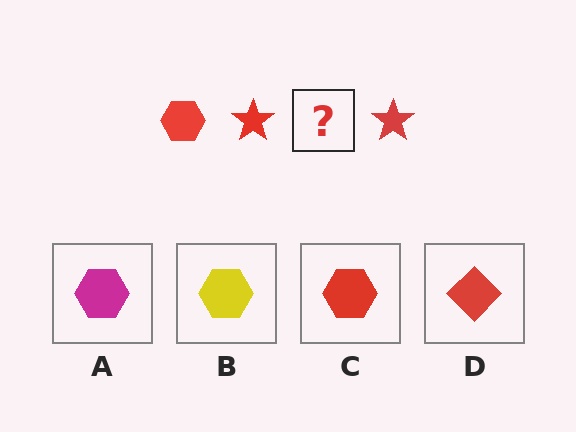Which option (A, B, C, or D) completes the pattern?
C.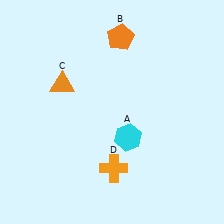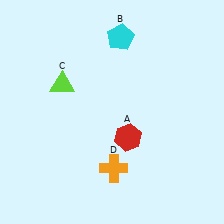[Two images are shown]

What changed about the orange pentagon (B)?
In Image 1, B is orange. In Image 2, it changed to cyan.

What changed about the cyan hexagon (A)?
In Image 1, A is cyan. In Image 2, it changed to red.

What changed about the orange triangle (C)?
In Image 1, C is orange. In Image 2, it changed to lime.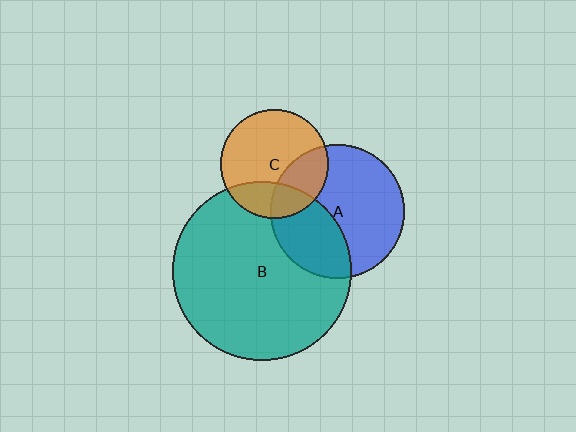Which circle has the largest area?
Circle B (teal).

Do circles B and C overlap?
Yes.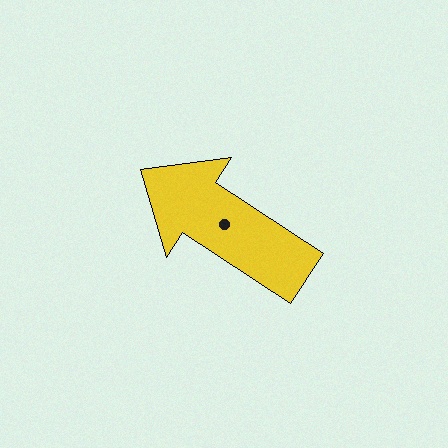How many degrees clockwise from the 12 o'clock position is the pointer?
Approximately 303 degrees.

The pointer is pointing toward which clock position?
Roughly 10 o'clock.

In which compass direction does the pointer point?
Northwest.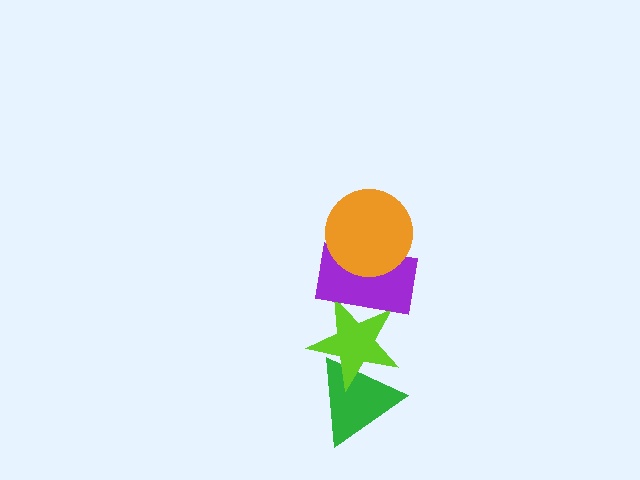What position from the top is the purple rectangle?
The purple rectangle is 2nd from the top.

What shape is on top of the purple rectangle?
The orange circle is on top of the purple rectangle.